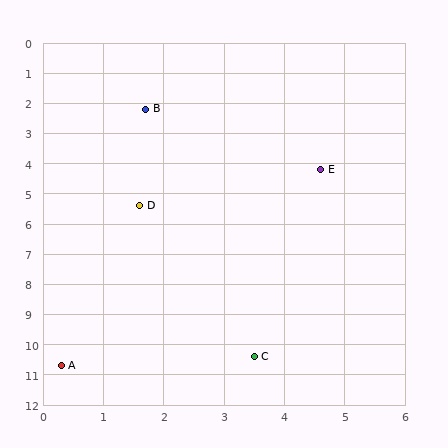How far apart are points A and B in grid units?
Points A and B are about 8.6 grid units apart.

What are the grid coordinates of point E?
Point E is at approximately (4.6, 4.2).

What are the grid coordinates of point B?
Point B is at approximately (1.7, 2.2).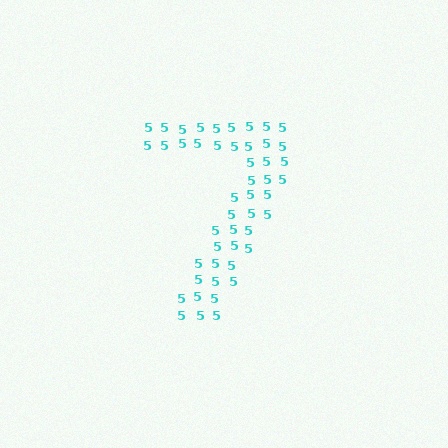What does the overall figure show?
The overall figure shows the digit 7.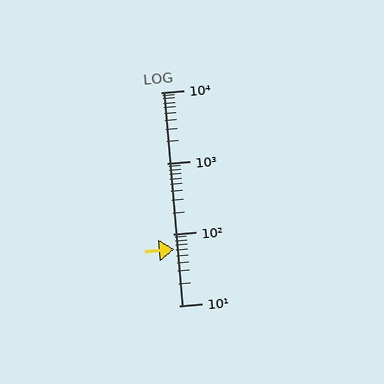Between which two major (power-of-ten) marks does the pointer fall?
The pointer is between 10 and 100.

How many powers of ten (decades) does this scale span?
The scale spans 3 decades, from 10 to 10000.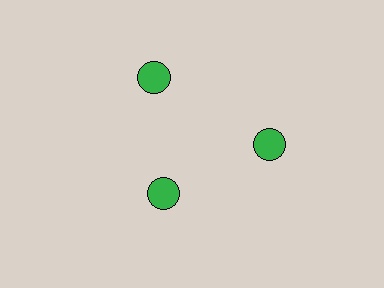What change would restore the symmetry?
The symmetry would be restored by moving it outward, back onto the ring so that all 3 circles sit at equal angles and equal distance from the center.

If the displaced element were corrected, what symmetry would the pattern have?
It would have 3-fold rotational symmetry — the pattern would map onto itself every 120 degrees.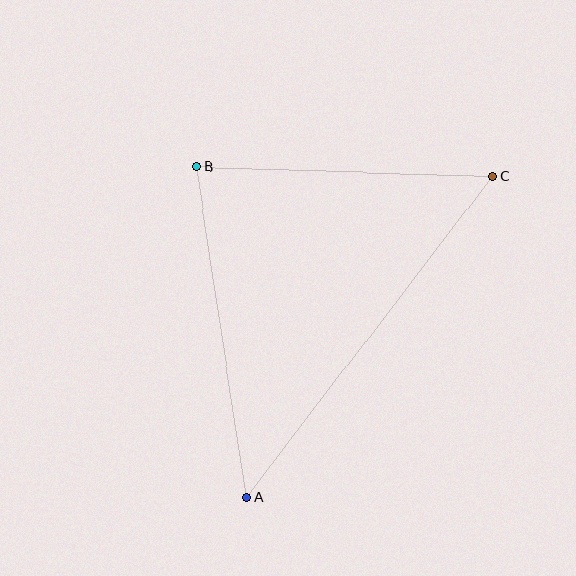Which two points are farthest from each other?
Points A and C are farthest from each other.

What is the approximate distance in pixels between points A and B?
The distance between A and B is approximately 334 pixels.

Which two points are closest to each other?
Points B and C are closest to each other.